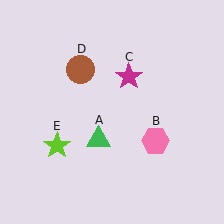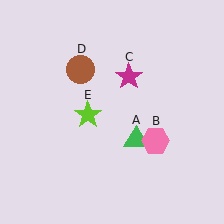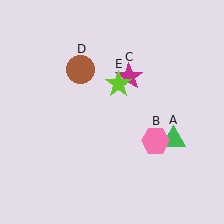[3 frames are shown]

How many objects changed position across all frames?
2 objects changed position: green triangle (object A), lime star (object E).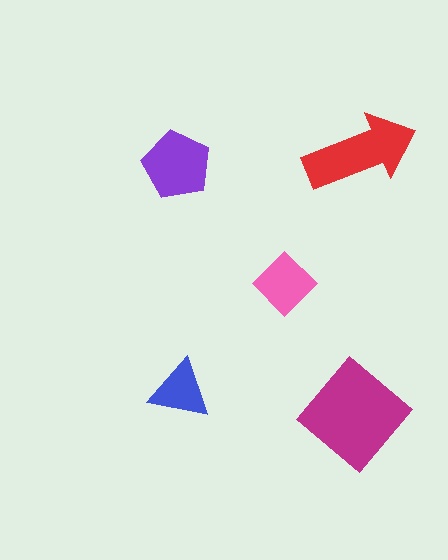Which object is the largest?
The magenta diamond.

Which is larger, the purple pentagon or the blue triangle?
The purple pentagon.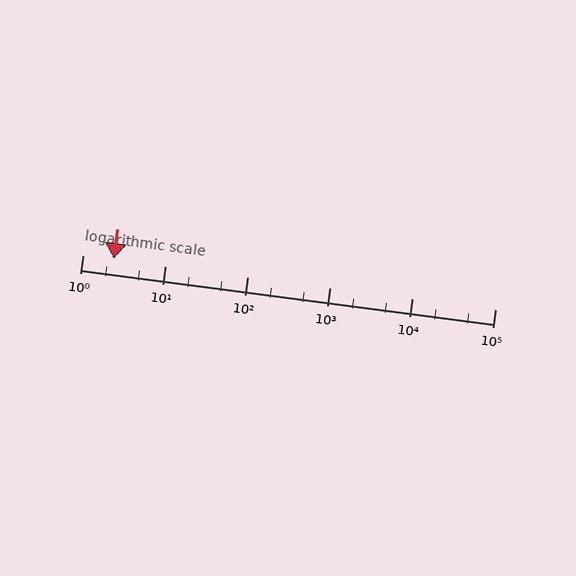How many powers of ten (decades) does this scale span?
The scale spans 5 decades, from 1 to 100000.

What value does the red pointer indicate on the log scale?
The pointer indicates approximately 2.4.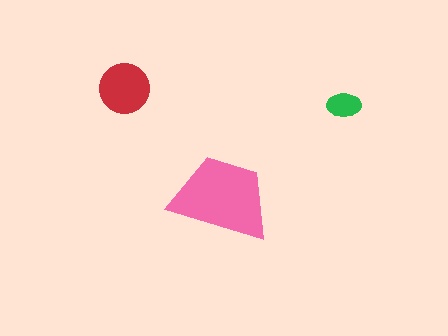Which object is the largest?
The pink trapezoid.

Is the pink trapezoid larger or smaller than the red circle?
Larger.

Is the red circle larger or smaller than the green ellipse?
Larger.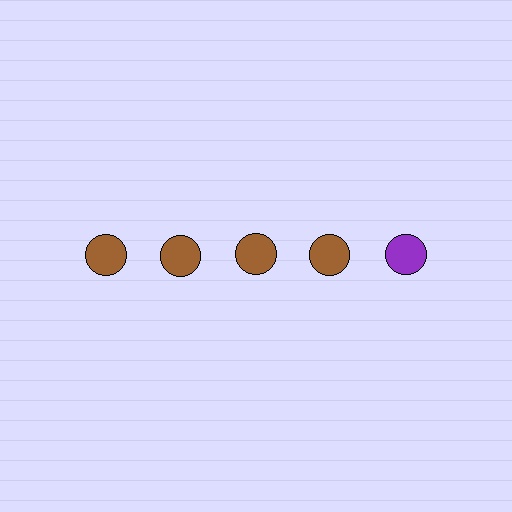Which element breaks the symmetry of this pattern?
The purple circle in the top row, rightmost column breaks the symmetry. All other shapes are brown circles.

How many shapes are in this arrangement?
There are 5 shapes arranged in a grid pattern.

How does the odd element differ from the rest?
It has a different color: purple instead of brown.